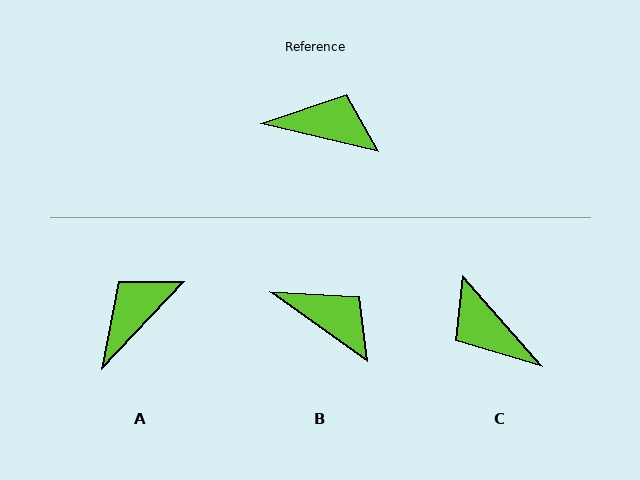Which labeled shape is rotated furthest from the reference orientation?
C, about 145 degrees away.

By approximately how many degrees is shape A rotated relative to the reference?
Approximately 60 degrees counter-clockwise.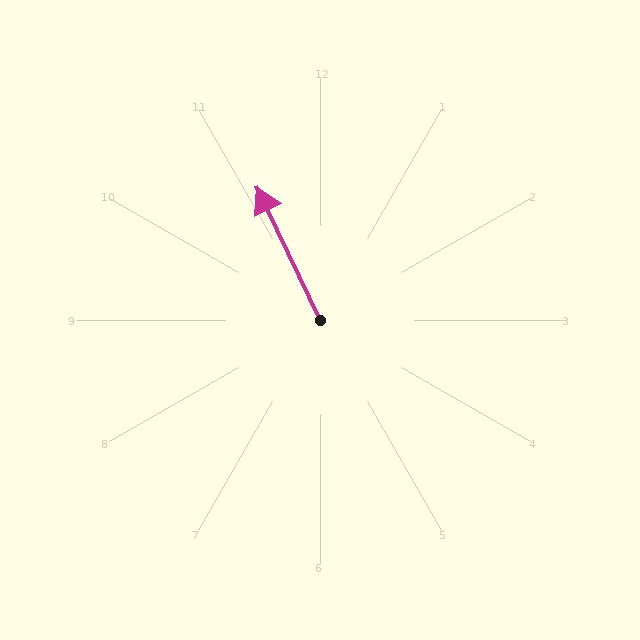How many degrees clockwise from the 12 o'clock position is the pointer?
Approximately 335 degrees.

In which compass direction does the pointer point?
Northwest.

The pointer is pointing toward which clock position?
Roughly 11 o'clock.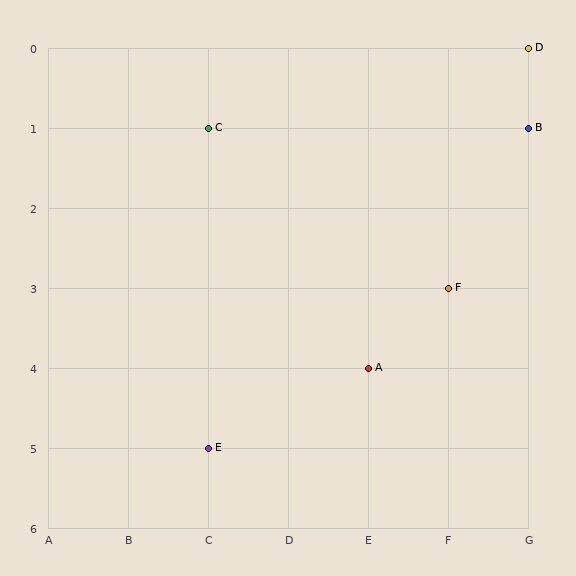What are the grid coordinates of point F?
Point F is at grid coordinates (F, 3).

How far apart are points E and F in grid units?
Points E and F are 3 columns and 2 rows apart (about 3.6 grid units diagonally).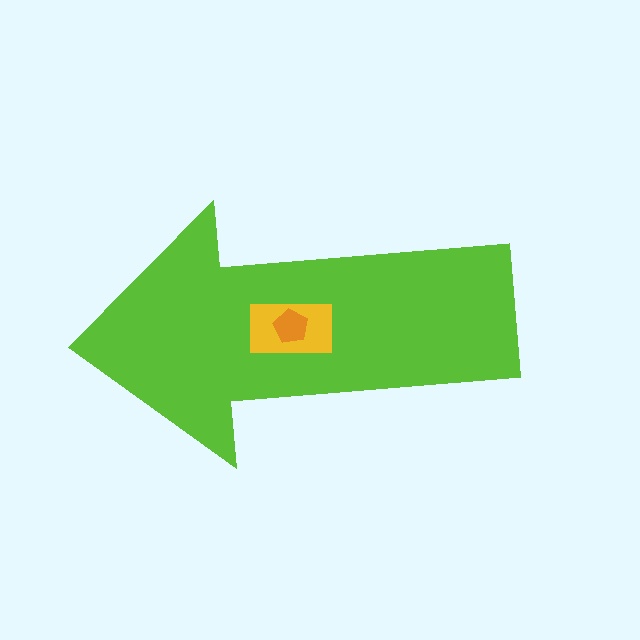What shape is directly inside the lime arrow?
The yellow rectangle.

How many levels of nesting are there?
3.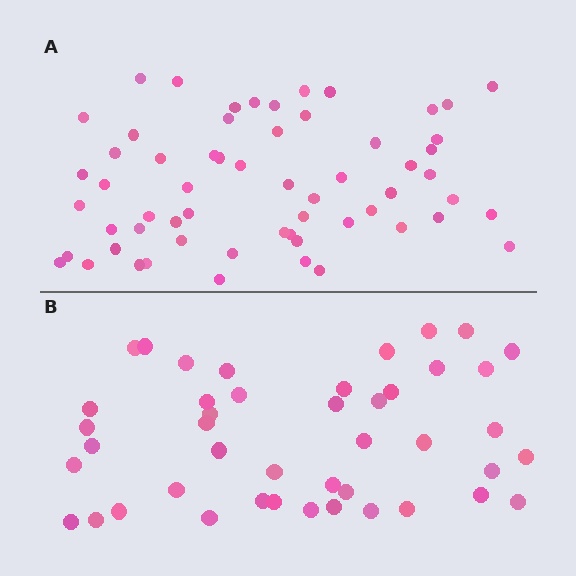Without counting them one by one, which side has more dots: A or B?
Region A (the top region) has more dots.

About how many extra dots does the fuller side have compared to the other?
Region A has approximately 15 more dots than region B.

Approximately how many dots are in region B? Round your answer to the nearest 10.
About 40 dots. (The exact count is 44, which rounds to 40.)